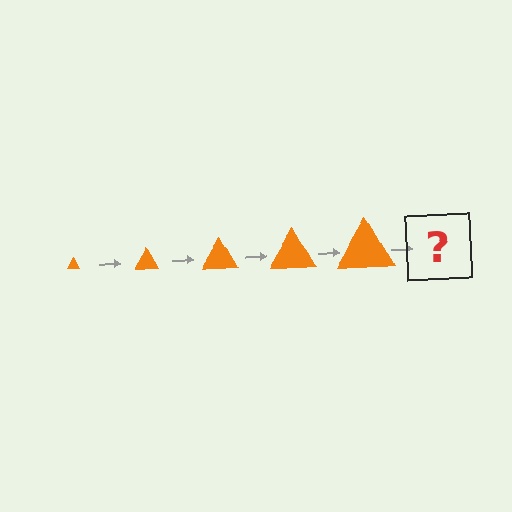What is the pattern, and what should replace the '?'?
The pattern is that the triangle gets progressively larger each step. The '?' should be an orange triangle, larger than the previous one.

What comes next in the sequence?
The next element should be an orange triangle, larger than the previous one.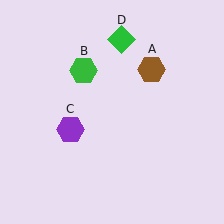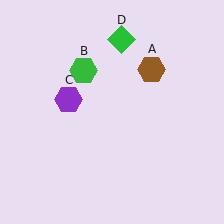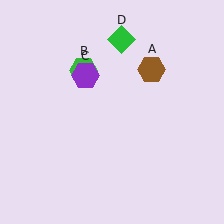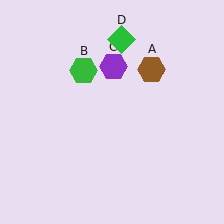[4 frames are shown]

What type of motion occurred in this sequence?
The purple hexagon (object C) rotated clockwise around the center of the scene.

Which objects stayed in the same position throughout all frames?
Brown hexagon (object A) and green hexagon (object B) and green diamond (object D) remained stationary.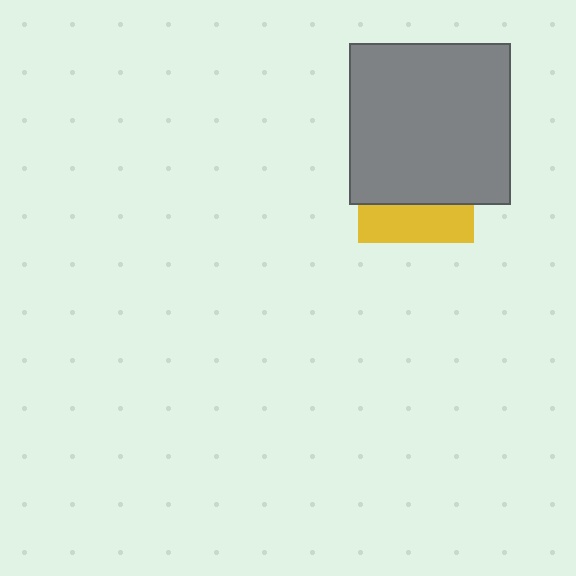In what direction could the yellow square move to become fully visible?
The yellow square could move down. That would shift it out from behind the gray square entirely.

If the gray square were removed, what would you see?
You would see the complete yellow square.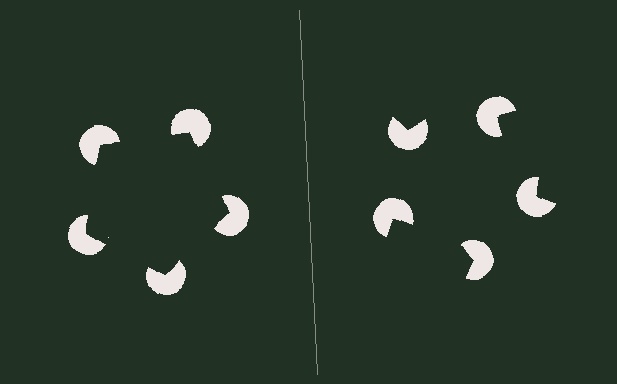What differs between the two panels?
The pac-man discs are positioned identically on both sides; only the wedge orientations differ. On the left they align to a pentagon; on the right they are misaligned.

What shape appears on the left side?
An illusory pentagon.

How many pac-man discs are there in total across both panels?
10 — 5 on each side.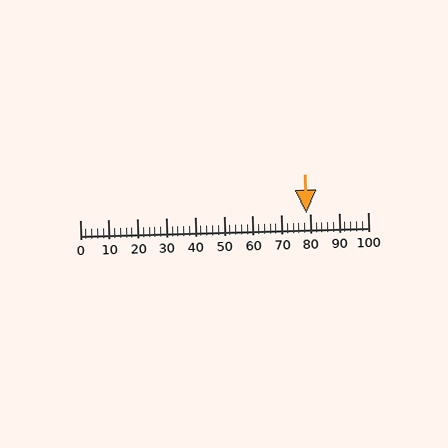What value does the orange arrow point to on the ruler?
The orange arrow points to approximately 79.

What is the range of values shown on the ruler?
The ruler shows values from 0 to 100.